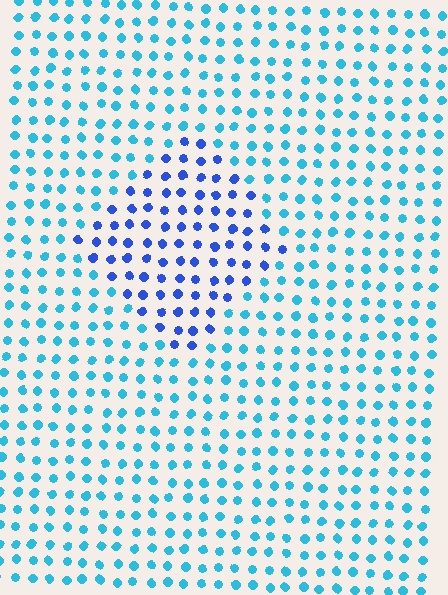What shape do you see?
I see a diamond.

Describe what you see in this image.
The image is filled with small cyan elements in a uniform arrangement. A diamond-shaped region is visible where the elements are tinted to a slightly different hue, forming a subtle color boundary.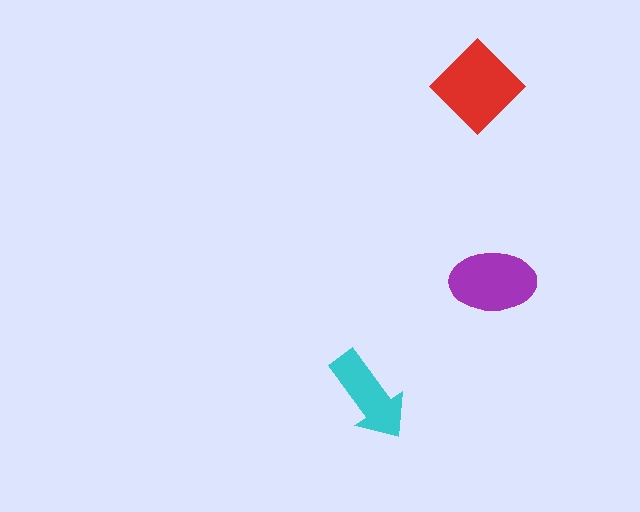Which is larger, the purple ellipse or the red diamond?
The red diamond.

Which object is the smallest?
The cyan arrow.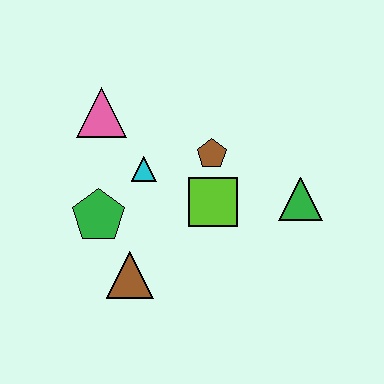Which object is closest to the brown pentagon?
The lime square is closest to the brown pentagon.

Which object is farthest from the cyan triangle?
The green triangle is farthest from the cyan triangle.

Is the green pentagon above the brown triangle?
Yes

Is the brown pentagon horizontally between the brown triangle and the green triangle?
Yes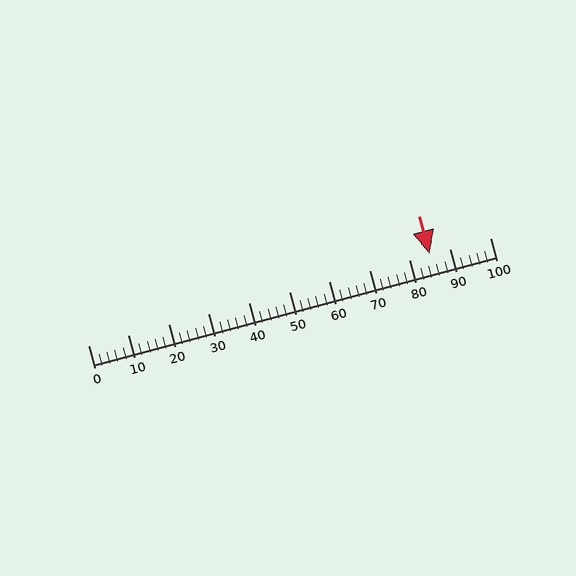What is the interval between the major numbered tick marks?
The major tick marks are spaced 10 units apart.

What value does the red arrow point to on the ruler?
The red arrow points to approximately 85.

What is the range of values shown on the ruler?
The ruler shows values from 0 to 100.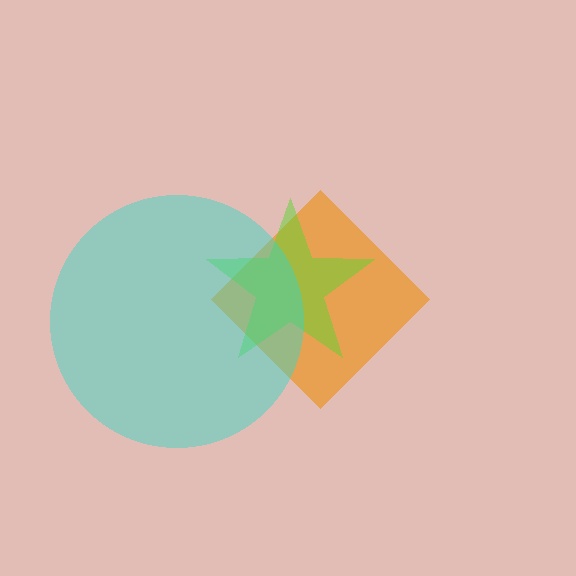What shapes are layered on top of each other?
The layered shapes are: an orange diamond, a lime star, a cyan circle.